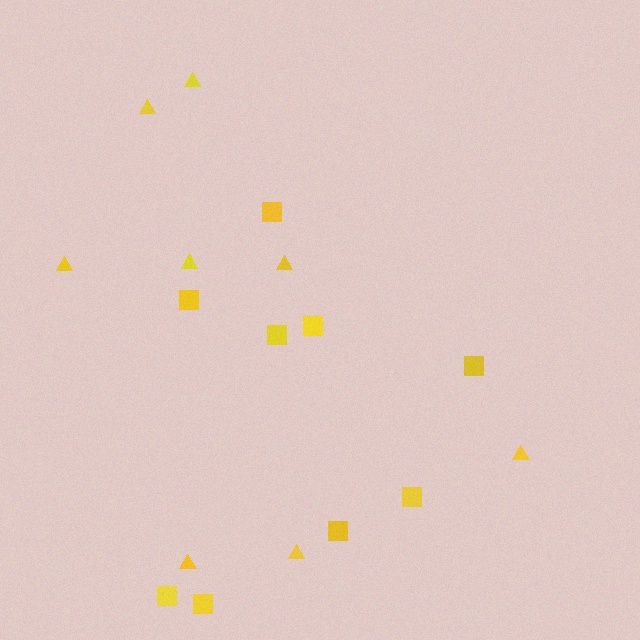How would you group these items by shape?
There are 2 groups: one group of triangles (8) and one group of squares (9).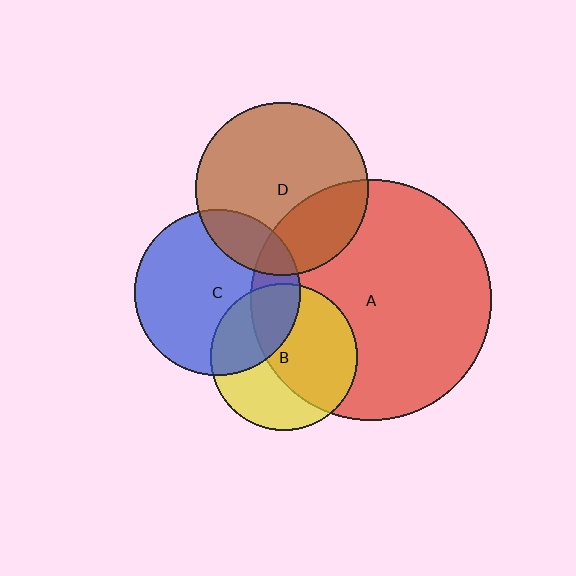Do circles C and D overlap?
Yes.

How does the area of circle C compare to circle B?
Approximately 1.3 times.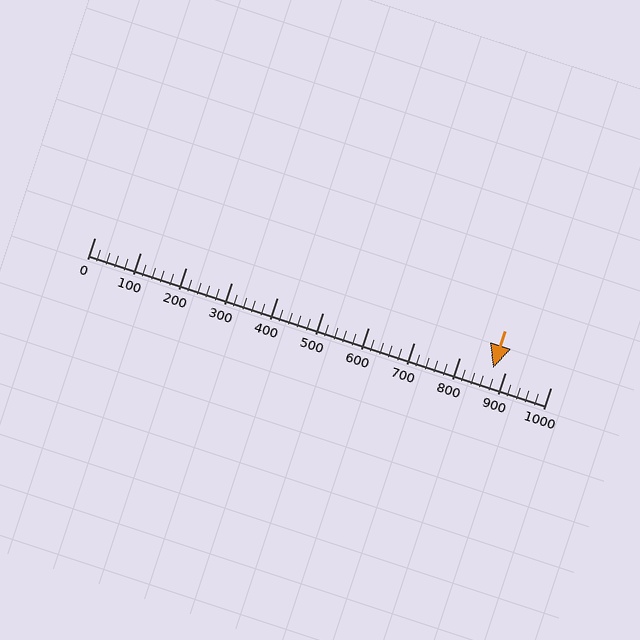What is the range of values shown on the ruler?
The ruler shows values from 0 to 1000.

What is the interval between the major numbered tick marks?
The major tick marks are spaced 100 units apart.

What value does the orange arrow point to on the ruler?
The orange arrow points to approximately 874.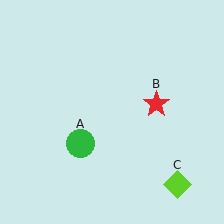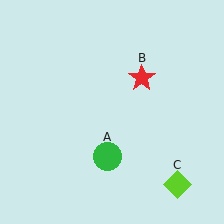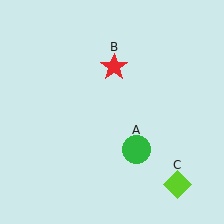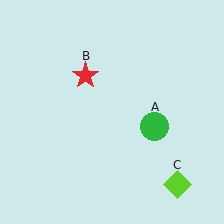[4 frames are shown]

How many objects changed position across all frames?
2 objects changed position: green circle (object A), red star (object B).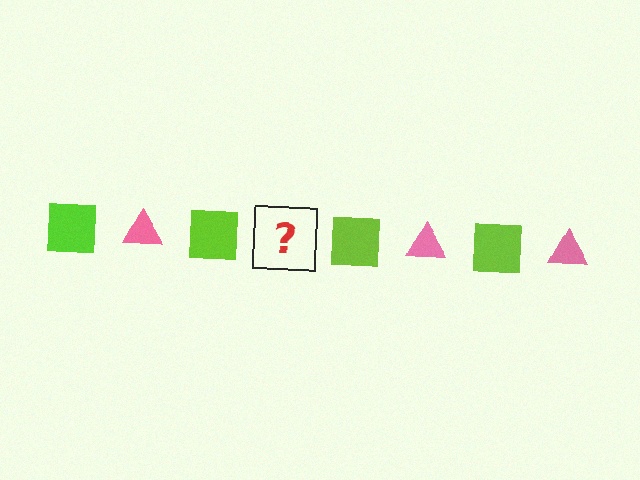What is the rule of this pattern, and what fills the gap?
The rule is that the pattern alternates between lime square and pink triangle. The gap should be filled with a pink triangle.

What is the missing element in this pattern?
The missing element is a pink triangle.